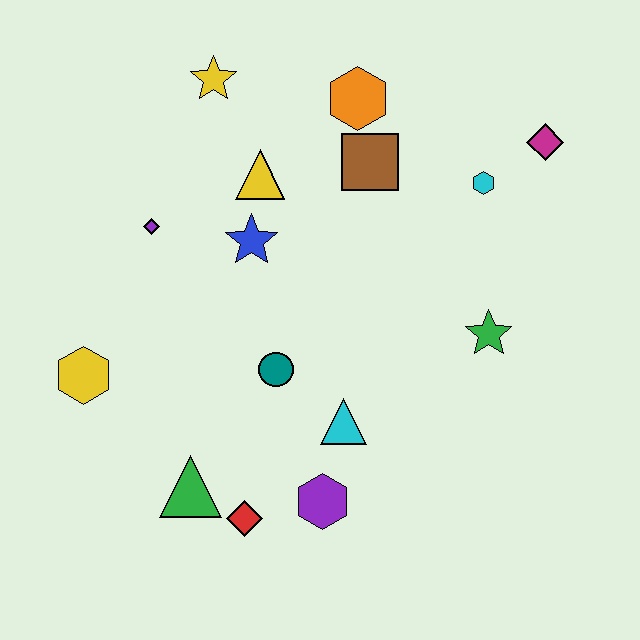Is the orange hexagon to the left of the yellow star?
No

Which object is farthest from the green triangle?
The magenta diamond is farthest from the green triangle.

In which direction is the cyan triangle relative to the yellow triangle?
The cyan triangle is below the yellow triangle.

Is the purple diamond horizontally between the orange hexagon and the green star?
No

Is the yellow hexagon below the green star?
Yes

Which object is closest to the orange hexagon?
The brown square is closest to the orange hexagon.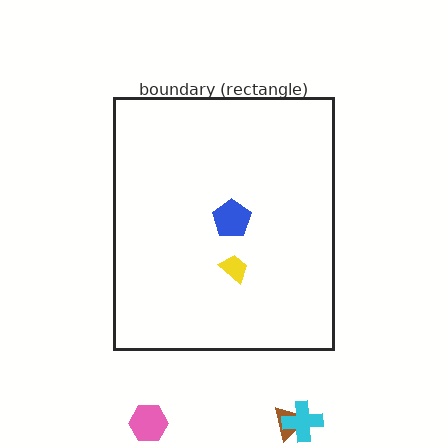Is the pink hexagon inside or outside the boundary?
Outside.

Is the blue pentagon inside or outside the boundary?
Inside.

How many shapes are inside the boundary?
2 inside, 3 outside.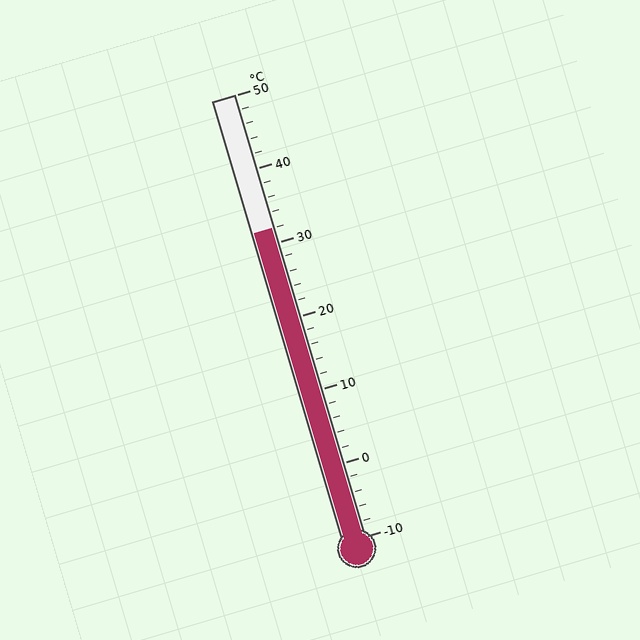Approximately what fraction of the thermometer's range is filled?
The thermometer is filled to approximately 70% of its range.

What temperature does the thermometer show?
The thermometer shows approximately 32°C.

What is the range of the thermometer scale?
The thermometer scale ranges from -10°C to 50°C.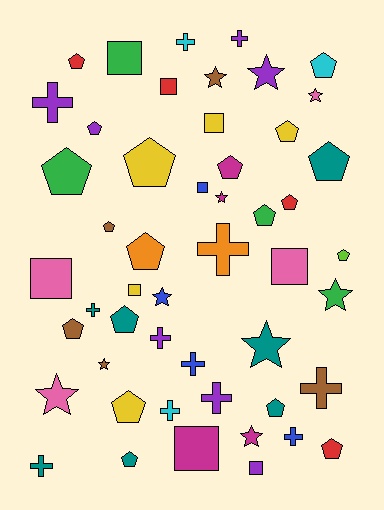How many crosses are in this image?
There are 12 crosses.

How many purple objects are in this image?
There are 7 purple objects.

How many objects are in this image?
There are 50 objects.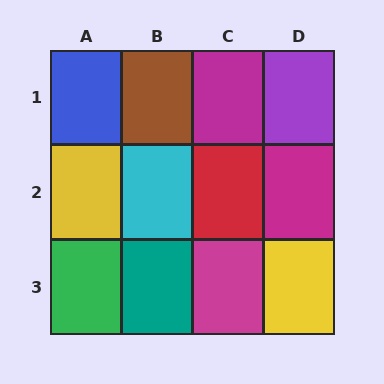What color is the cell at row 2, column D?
Magenta.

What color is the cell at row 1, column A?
Blue.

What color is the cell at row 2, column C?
Red.